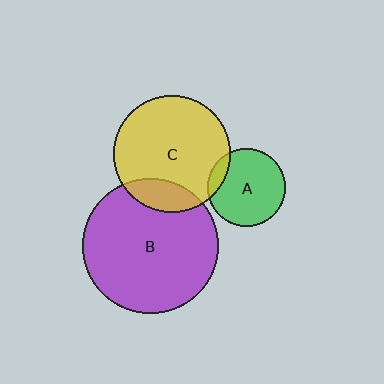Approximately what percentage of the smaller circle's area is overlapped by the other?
Approximately 10%.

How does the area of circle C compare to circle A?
Approximately 2.3 times.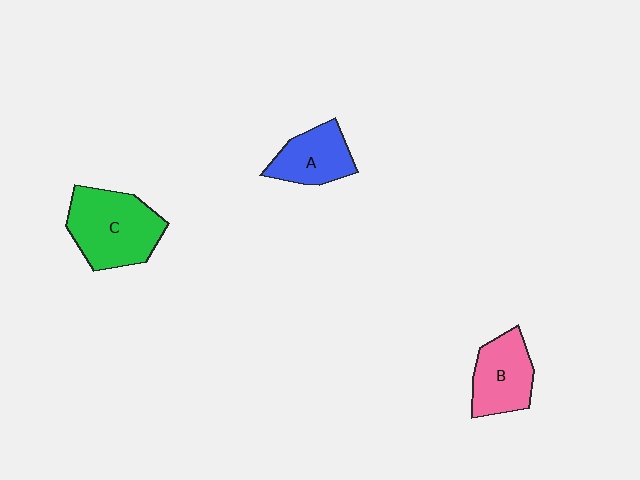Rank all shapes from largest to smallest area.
From largest to smallest: C (green), B (pink), A (blue).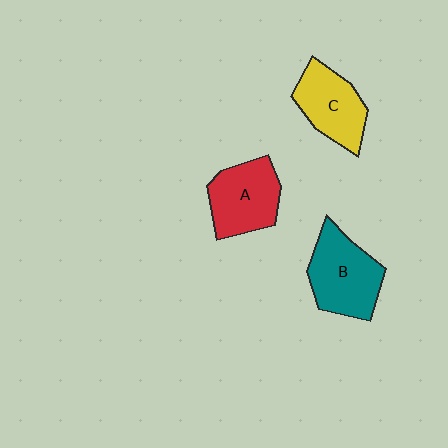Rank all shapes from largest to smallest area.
From largest to smallest: B (teal), A (red), C (yellow).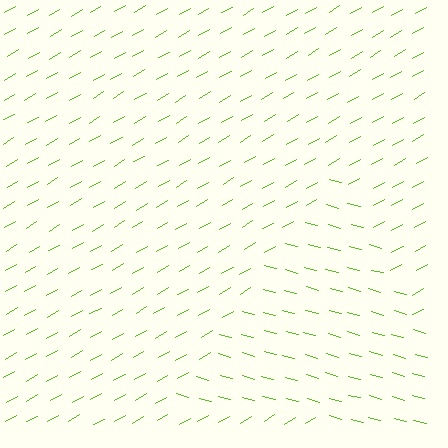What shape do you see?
I see a triangle.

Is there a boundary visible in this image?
Yes, there is a texture boundary formed by a change in line orientation.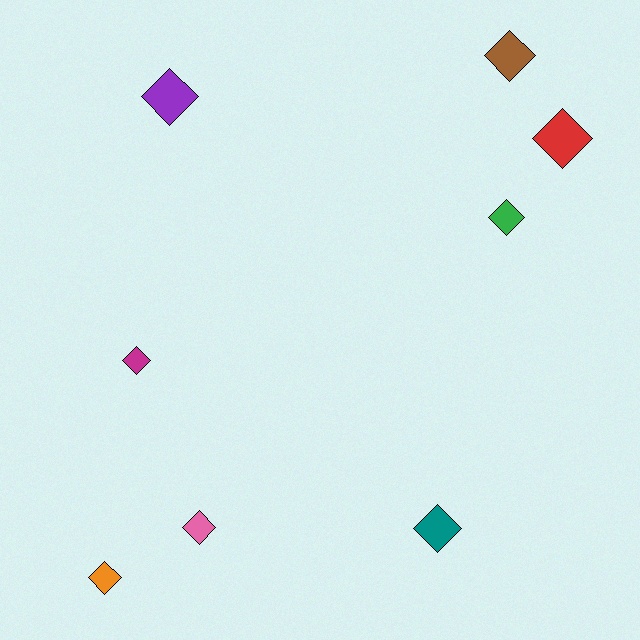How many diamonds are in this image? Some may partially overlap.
There are 8 diamonds.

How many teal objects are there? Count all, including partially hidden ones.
There is 1 teal object.